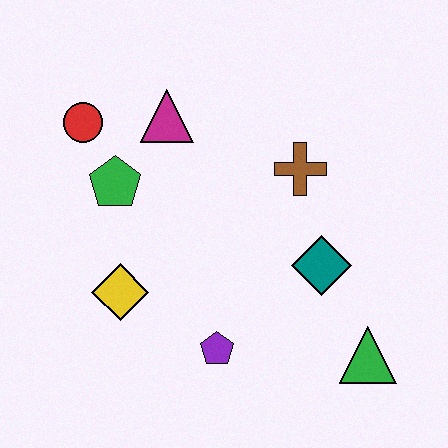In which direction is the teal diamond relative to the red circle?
The teal diamond is to the right of the red circle.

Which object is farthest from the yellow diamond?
The green triangle is farthest from the yellow diamond.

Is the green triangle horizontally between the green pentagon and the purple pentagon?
No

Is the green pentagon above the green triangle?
Yes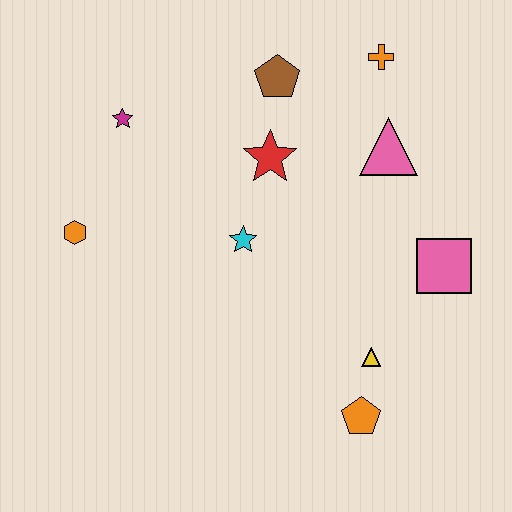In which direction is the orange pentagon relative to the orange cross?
The orange pentagon is below the orange cross.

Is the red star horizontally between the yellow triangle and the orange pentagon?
No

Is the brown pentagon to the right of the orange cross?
No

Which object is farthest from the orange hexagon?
The pink square is farthest from the orange hexagon.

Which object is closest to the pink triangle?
The orange cross is closest to the pink triangle.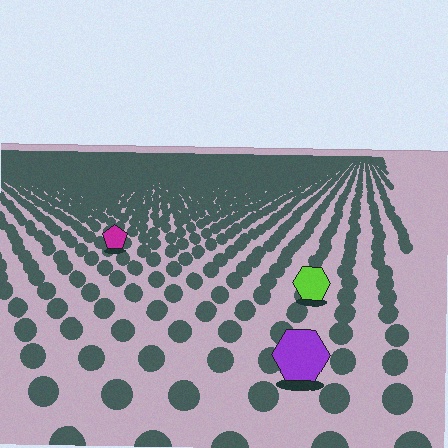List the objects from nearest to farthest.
From nearest to farthest: the purple hexagon, the lime hexagon, the magenta pentagon.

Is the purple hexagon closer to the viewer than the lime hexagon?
Yes. The purple hexagon is closer — you can tell from the texture gradient: the ground texture is coarser near it.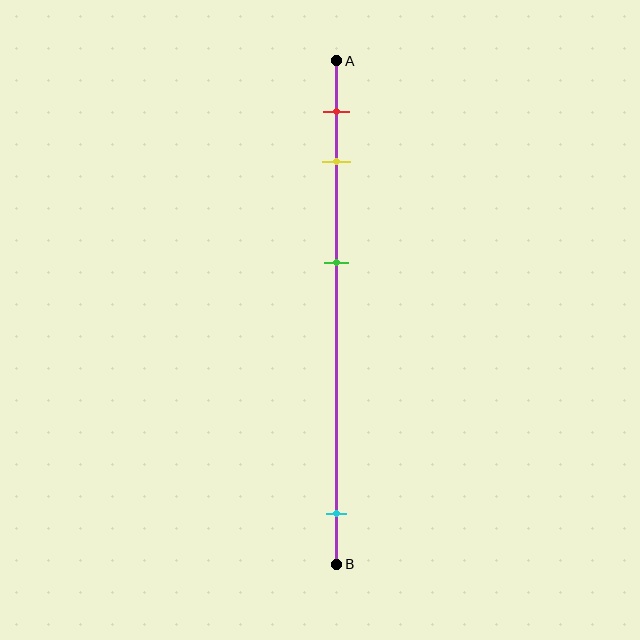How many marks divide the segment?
There are 4 marks dividing the segment.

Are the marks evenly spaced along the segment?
No, the marks are not evenly spaced.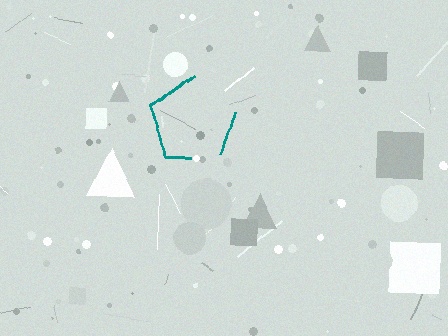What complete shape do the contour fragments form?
The contour fragments form a pentagon.